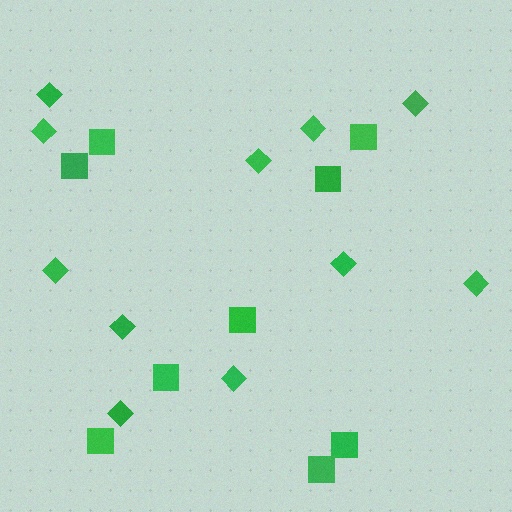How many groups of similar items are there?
There are 2 groups: one group of diamonds (11) and one group of squares (9).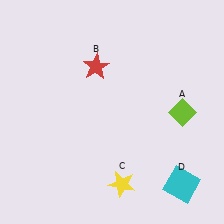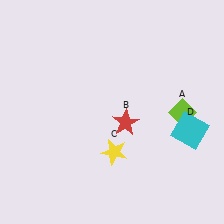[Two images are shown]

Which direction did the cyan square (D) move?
The cyan square (D) moved up.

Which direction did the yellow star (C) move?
The yellow star (C) moved up.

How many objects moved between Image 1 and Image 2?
3 objects moved between the two images.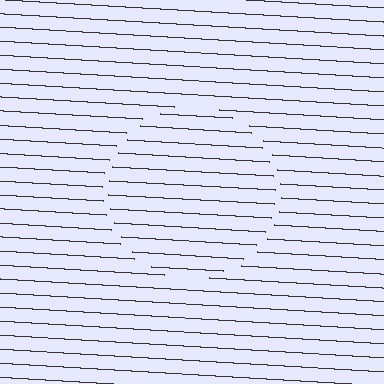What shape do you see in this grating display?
An illusory circle. The interior of the shape contains the same grating, shifted by half a period — the contour is defined by the phase discontinuity where line-ends from the inner and outer gratings abut.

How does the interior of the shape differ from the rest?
The interior of the shape contains the same grating, shifted by half a period — the contour is defined by the phase discontinuity where line-ends from the inner and outer gratings abut.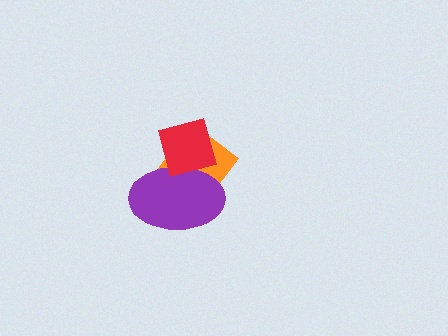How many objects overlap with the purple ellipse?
2 objects overlap with the purple ellipse.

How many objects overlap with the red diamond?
2 objects overlap with the red diamond.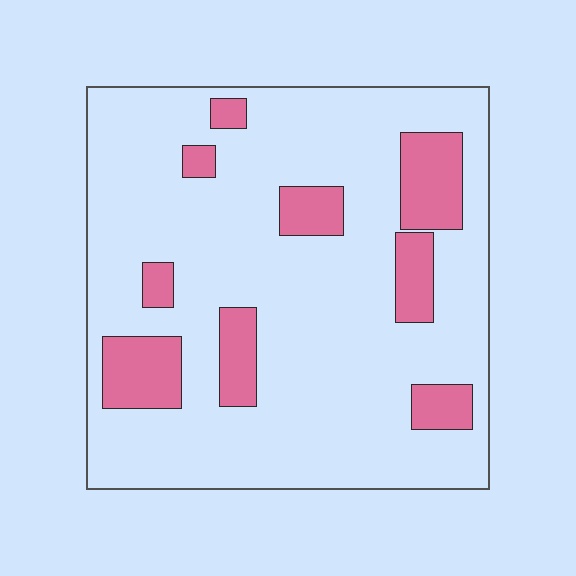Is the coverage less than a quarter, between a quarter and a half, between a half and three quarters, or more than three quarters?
Less than a quarter.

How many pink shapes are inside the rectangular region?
9.